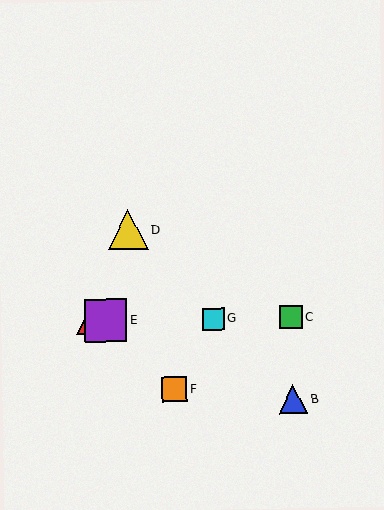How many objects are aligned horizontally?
4 objects (A, C, E, G) are aligned horizontally.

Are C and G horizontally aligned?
Yes, both are at y≈318.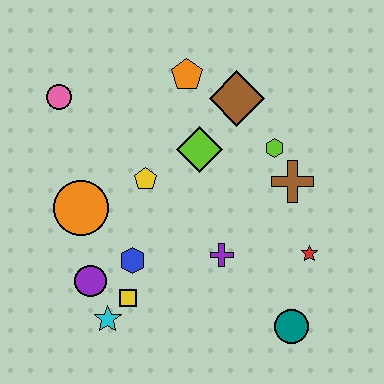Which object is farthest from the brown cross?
The pink circle is farthest from the brown cross.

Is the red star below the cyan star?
No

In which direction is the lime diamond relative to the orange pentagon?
The lime diamond is below the orange pentagon.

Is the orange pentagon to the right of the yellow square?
Yes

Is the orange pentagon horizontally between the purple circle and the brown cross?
Yes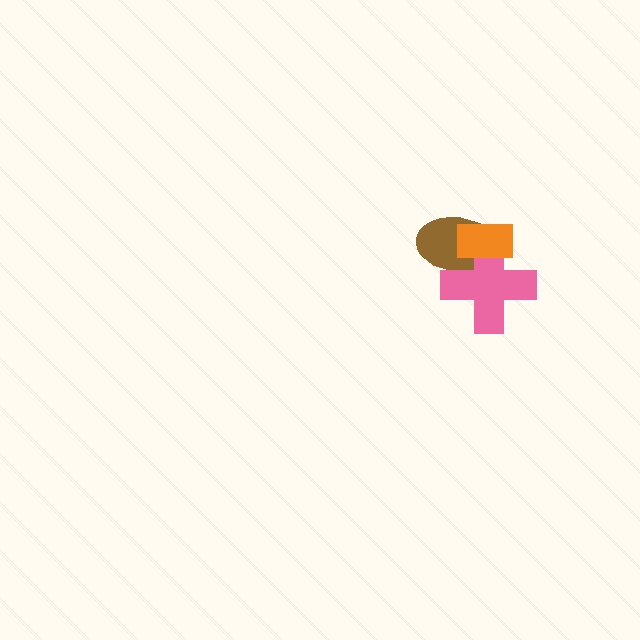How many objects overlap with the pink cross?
2 objects overlap with the pink cross.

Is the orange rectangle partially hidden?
No, no other shape covers it.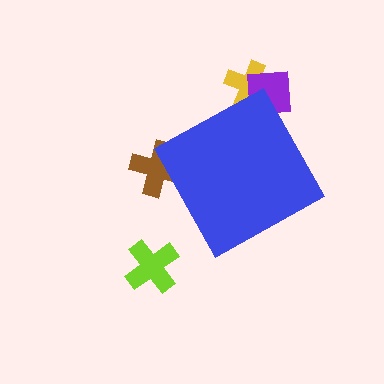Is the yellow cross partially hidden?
Yes, the yellow cross is partially hidden behind the blue diamond.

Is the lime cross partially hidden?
No, the lime cross is fully visible.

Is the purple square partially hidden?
Yes, the purple square is partially hidden behind the blue diamond.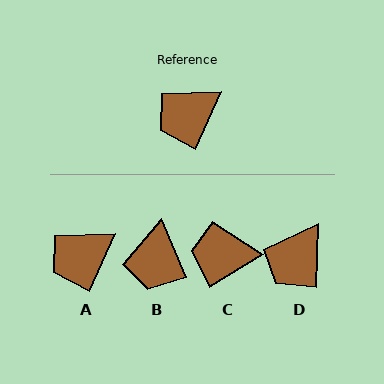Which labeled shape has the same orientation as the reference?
A.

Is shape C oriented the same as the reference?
No, it is off by about 35 degrees.